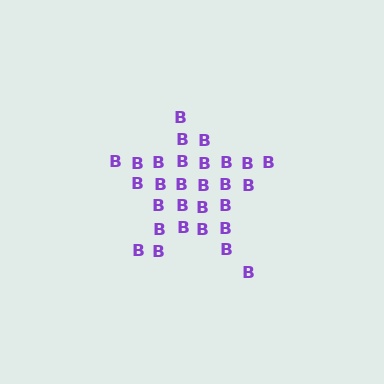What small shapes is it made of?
It is made of small letter B's.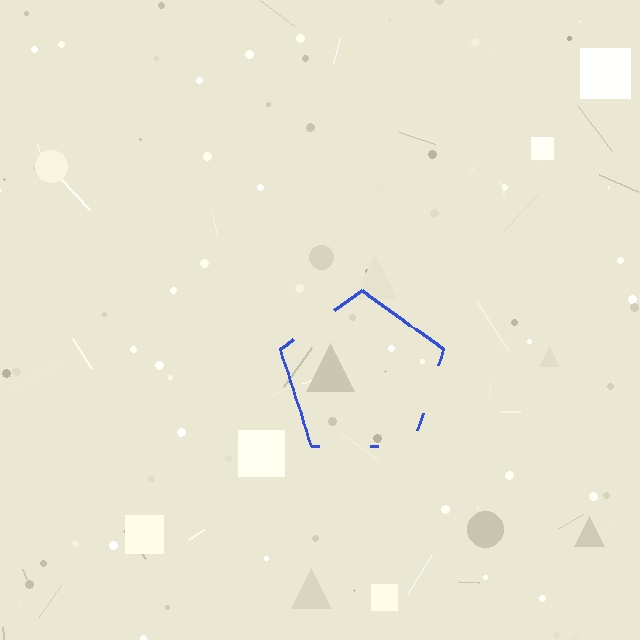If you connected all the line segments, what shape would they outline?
They would outline a pentagon.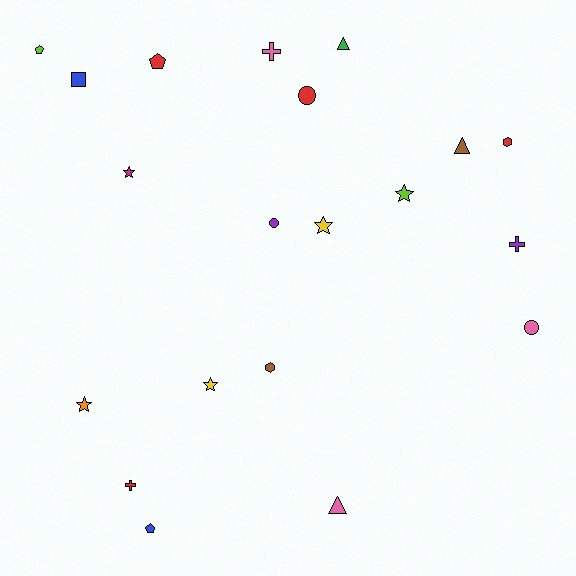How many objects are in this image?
There are 20 objects.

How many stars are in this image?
There are 5 stars.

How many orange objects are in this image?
There is 1 orange object.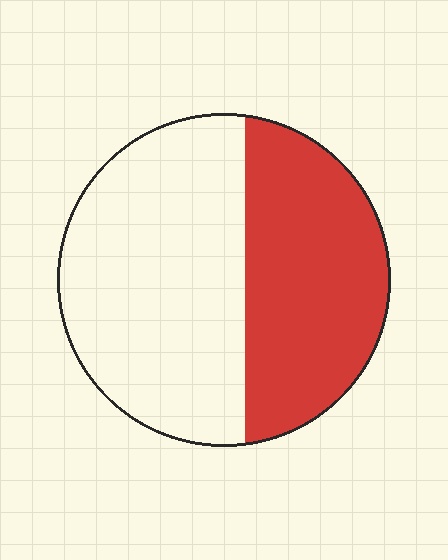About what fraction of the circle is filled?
About two fifths (2/5).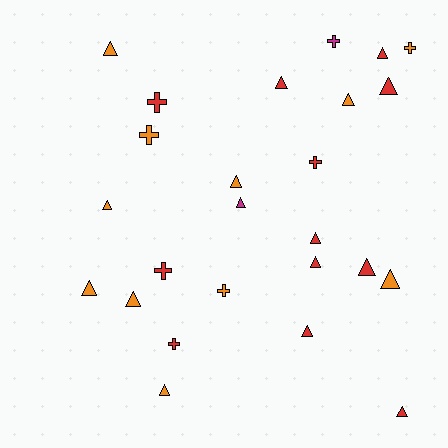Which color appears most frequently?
Red, with 12 objects.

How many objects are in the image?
There are 25 objects.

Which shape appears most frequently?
Triangle, with 17 objects.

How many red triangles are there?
There are 8 red triangles.